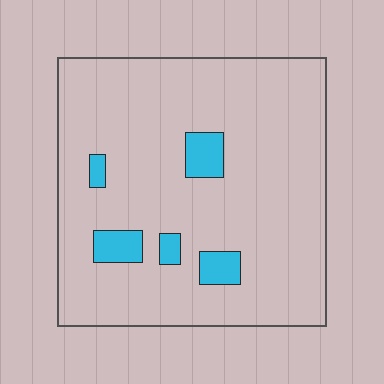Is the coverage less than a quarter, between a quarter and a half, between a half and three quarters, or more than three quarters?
Less than a quarter.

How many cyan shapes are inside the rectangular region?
5.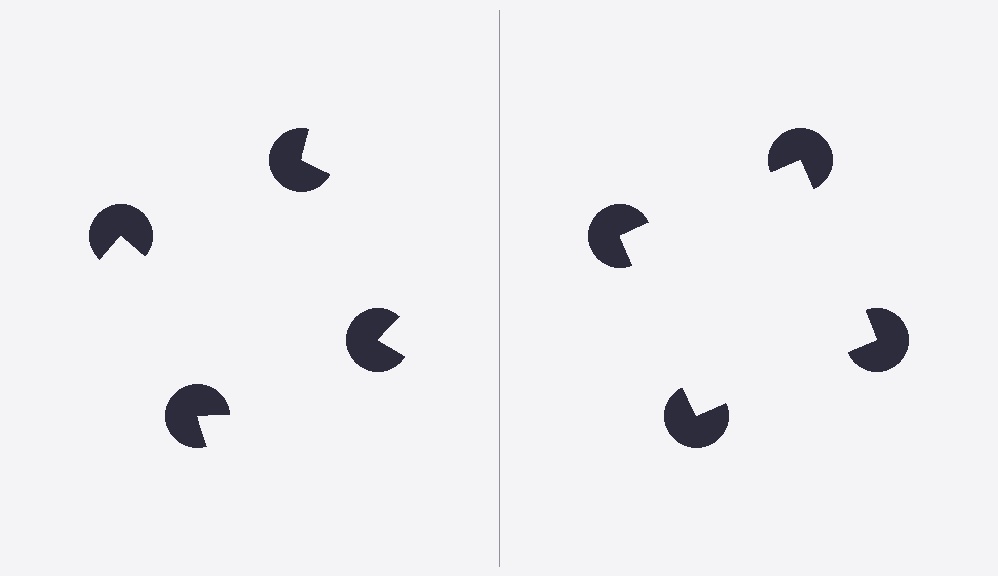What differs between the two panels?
The pac-man discs are positioned identically on both sides; only the wedge orientations differ. On the right they align to a square; on the left they are misaligned.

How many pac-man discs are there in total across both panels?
8 — 4 on each side.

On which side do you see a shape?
An illusory square appears on the right side. On the left side the wedge cuts are rotated, so no coherent shape forms.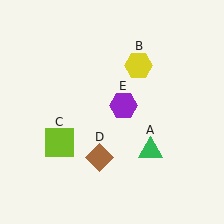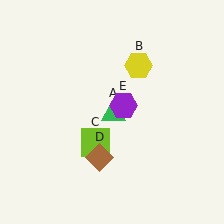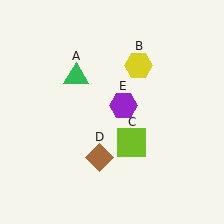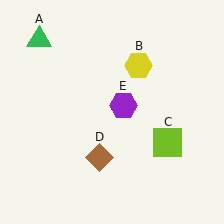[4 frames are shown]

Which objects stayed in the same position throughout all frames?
Yellow hexagon (object B) and brown diamond (object D) and purple hexagon (object E) remained stationary.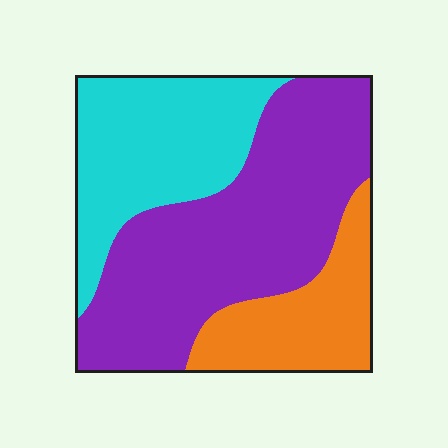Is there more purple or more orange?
Purple.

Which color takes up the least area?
Orange, at roughly 20%.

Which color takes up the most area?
Purple, at roughly 50%.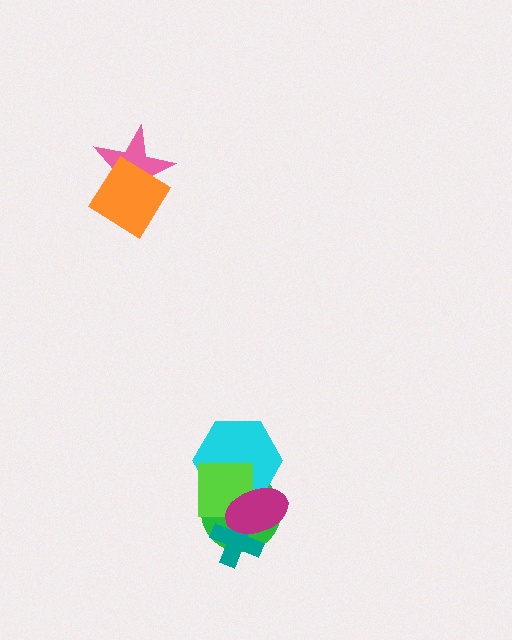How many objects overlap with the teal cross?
2 objects overlap with the teal cross.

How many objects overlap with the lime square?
3 objects overlap with the lime square.